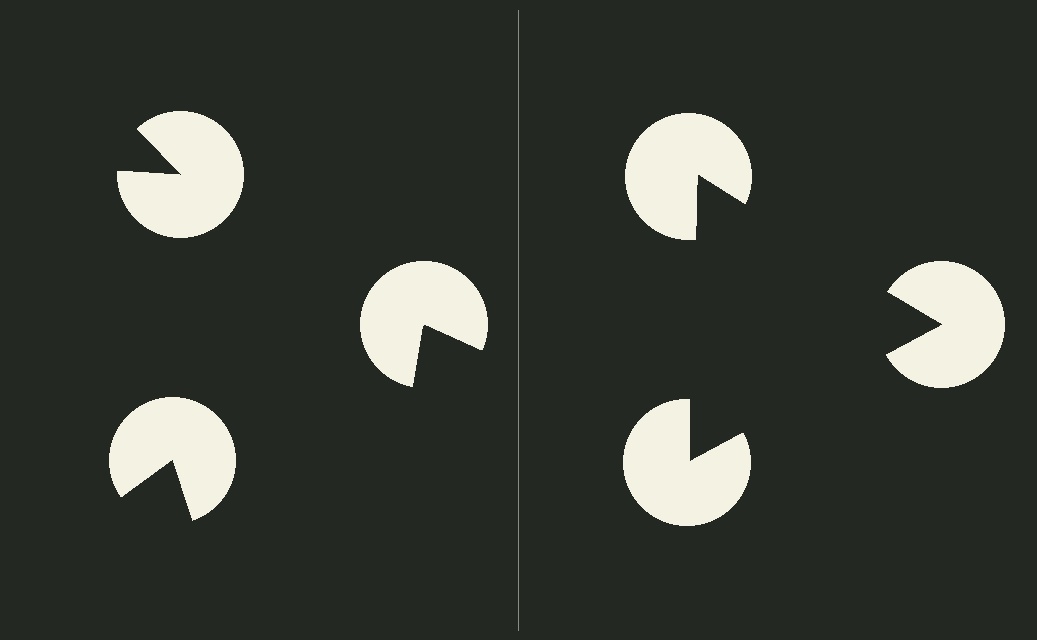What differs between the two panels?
The pac-man discs are positioned identically on both sides; only the wedge orientations differ. On the right they align to a triangle; on the left they are misaligned.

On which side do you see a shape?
An illusory triangle appears on the right side. On the left side the wedge cuts are rotated, so no coherent shape forms.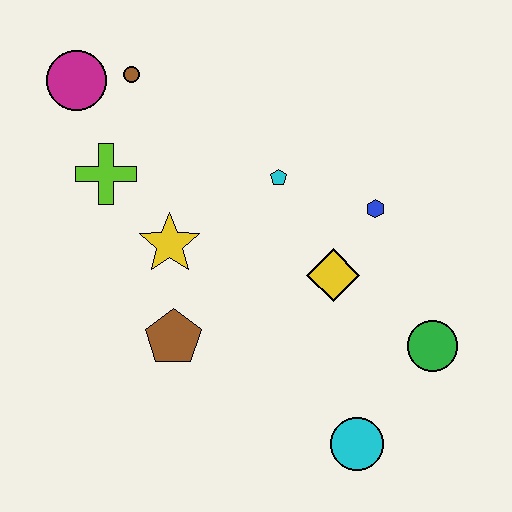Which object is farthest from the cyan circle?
The magenta circle is farthest from the cyan circle.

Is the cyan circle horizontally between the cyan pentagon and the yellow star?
No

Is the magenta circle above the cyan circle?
Yes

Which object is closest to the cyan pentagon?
The blue hexagon is closest to the cyan pentagon.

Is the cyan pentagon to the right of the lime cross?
Yes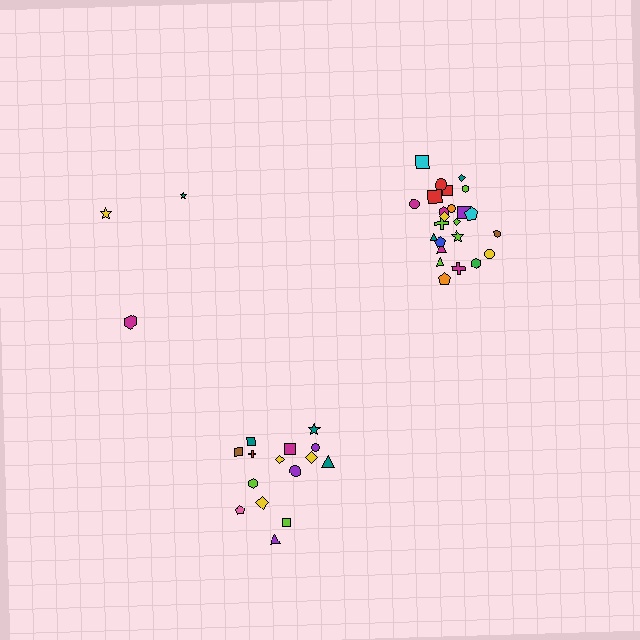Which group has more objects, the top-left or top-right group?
The top-right group.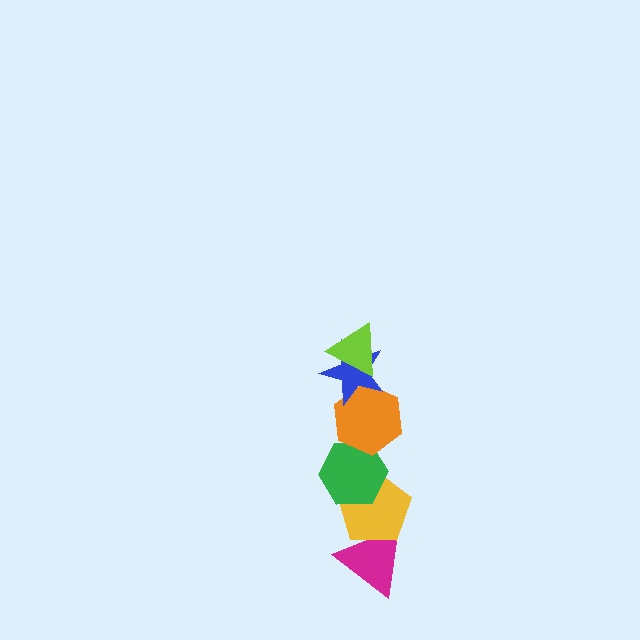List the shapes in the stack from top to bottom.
From top to bottom: the lime triangle, the blue star, the orange hexagon, the green hexagon, the yellow pentagon, the magenta triangle.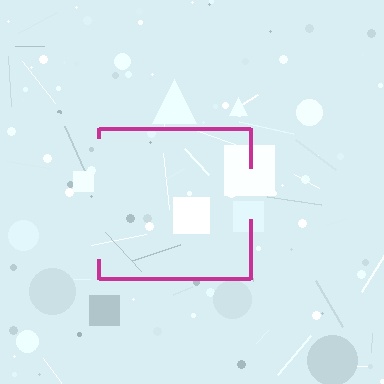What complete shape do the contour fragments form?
The contour fragments form a square.